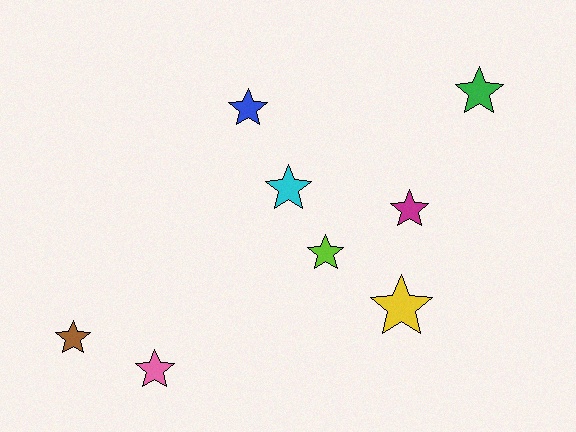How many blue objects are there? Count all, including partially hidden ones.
There is 1 blue object.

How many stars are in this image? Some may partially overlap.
There are 8 stars.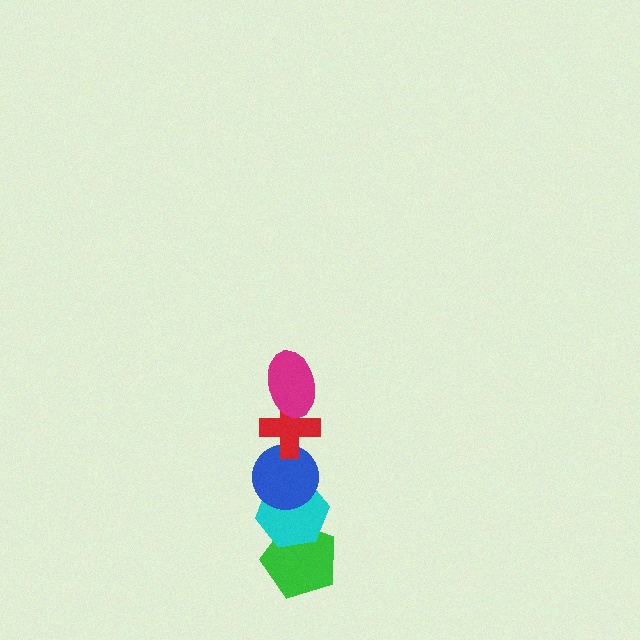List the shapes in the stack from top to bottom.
From top to bottom: the magenta ellipse, the red cross, the blue circle, the cyan hexagon, the green pentagon.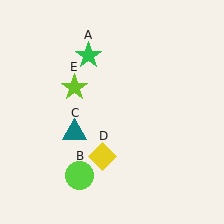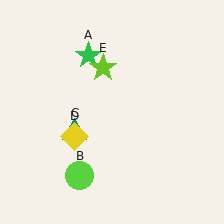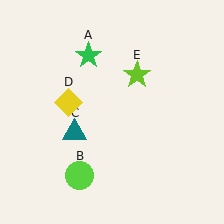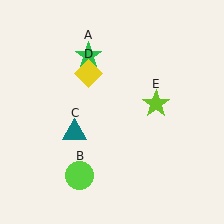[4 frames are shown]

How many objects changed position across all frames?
2 objects changed position: yellow diamond (object D), lime star (object E).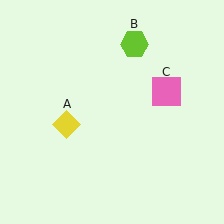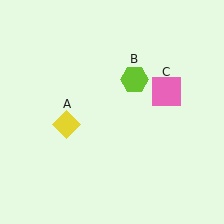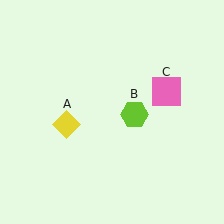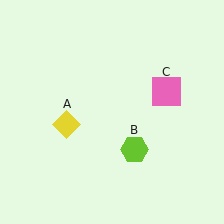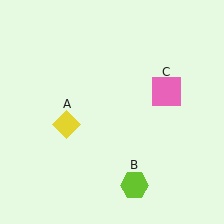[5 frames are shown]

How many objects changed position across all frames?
1 object changed position: lime hexagon (object B).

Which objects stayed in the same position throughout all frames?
Yellow diamond (object A) and pink square (object C) remained stationary.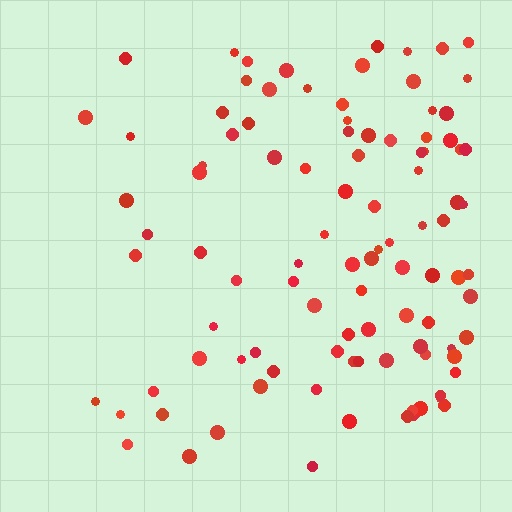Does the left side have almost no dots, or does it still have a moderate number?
Still a moderate number, just noticeably fewer than the right.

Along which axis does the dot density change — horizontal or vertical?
Horizontal.